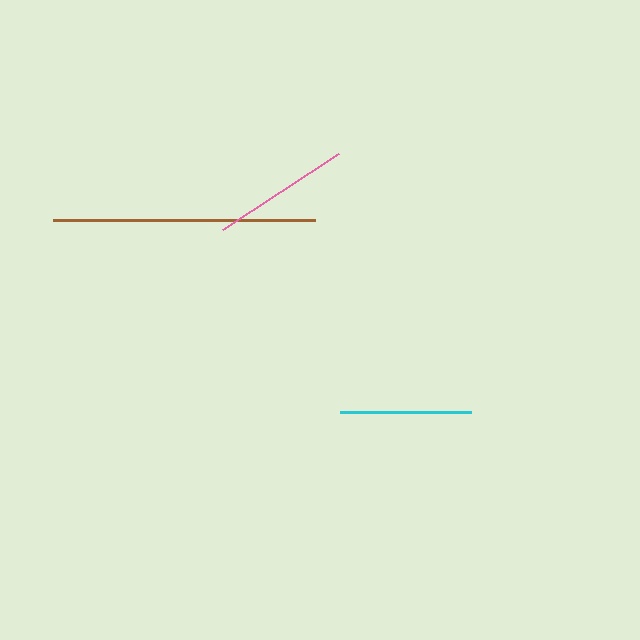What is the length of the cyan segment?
The cyan segment is approximately 132 pixels long.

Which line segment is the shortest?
The cyan line is the shortest at approximately 132 pixels.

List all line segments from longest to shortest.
From longest to shortest: brown, pink, cyan.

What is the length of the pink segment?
The pink segment is approximately 139 pixels long.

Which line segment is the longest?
The brown line is the longest at approximately 263 pixels.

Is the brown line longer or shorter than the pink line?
The brown line is longer than the pink line.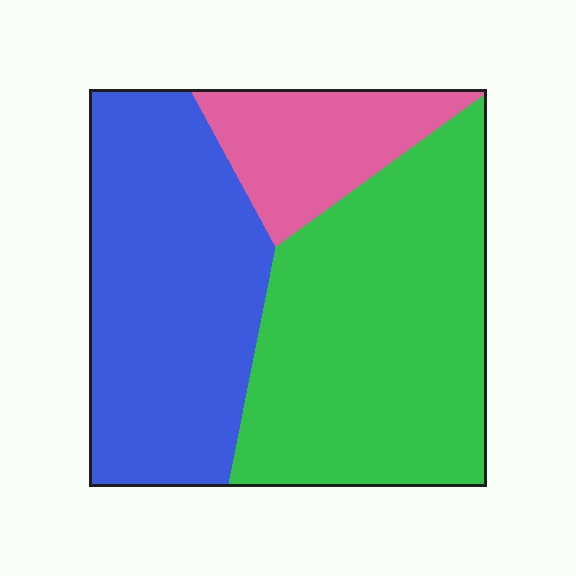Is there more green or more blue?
Green.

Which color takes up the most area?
Green, at roughly 45%.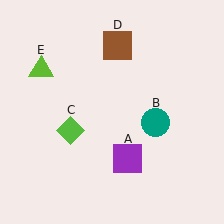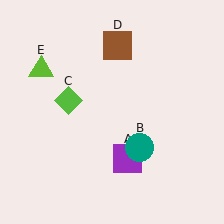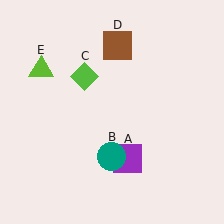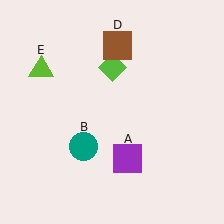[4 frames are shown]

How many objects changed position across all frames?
2 objects changed position: teal circle (object B), lime diamond (object C).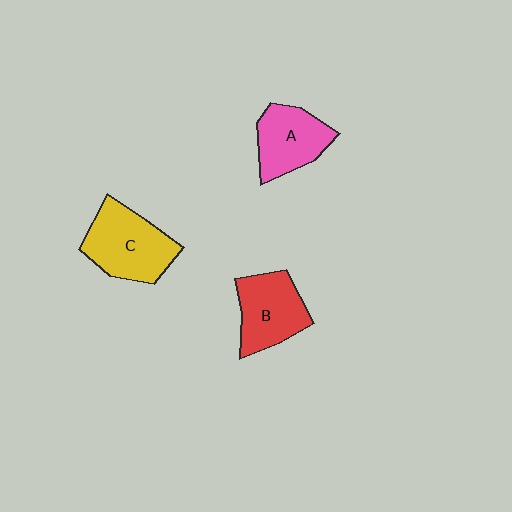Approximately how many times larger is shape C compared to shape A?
Approximately 1.3 times.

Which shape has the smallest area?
Shape A (pink).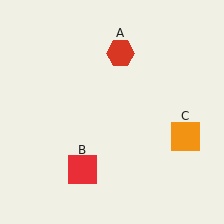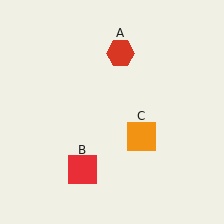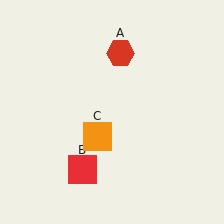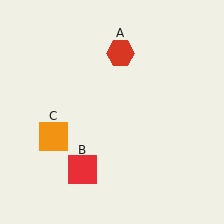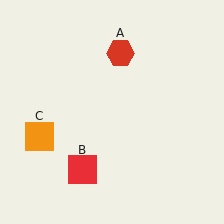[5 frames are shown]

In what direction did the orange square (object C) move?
The orange square (object C) moved left.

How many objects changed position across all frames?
1 object changed position: orange square (object C).